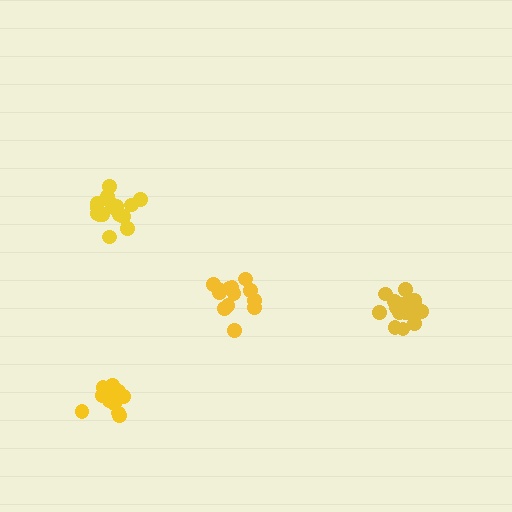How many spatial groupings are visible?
There are 4 spatial groupings.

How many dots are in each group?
Group 1: 17 dots, Group 2: 12 dots, Group 3: 17 dots, Group 4: 13 dots (59 total).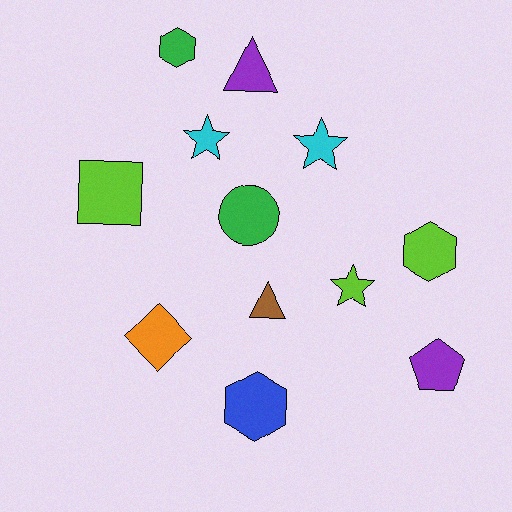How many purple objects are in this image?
There are 2 purple objects.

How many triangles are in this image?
There are 2 triangles.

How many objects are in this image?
There are 12 objects.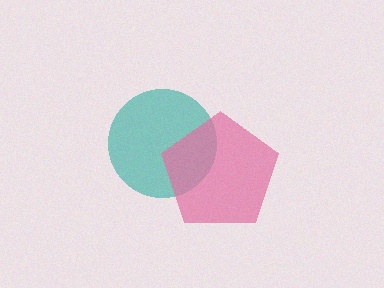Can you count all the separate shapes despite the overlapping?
Yes, there are 2 separate shapes.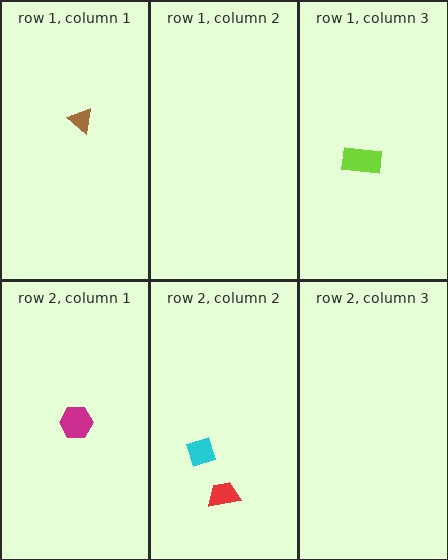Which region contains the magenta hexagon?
The row 2, column 1 region.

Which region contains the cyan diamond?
The row 2, column 2 region.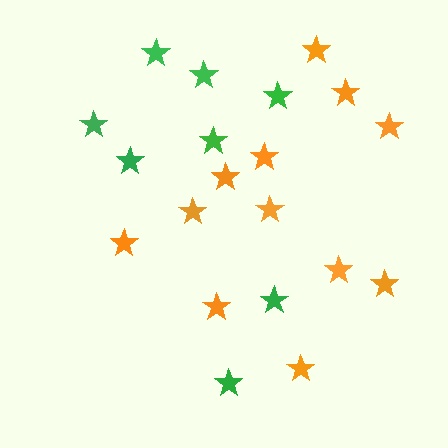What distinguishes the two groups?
There are 2 groups: one group of green stars (8) and one group of orange stars (12).